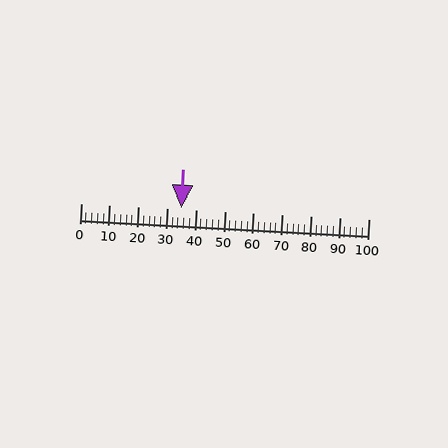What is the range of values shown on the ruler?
The ruler shows values from 0 to 100.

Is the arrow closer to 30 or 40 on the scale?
The arrow is closer to 40.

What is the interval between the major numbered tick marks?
The major tick marks are spaced 10 units apart.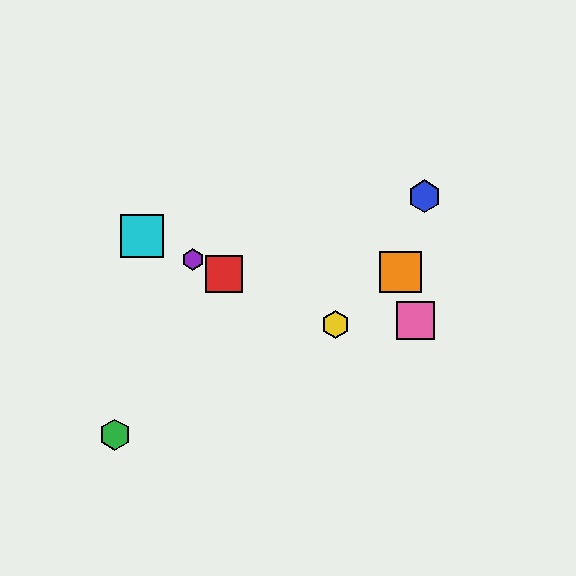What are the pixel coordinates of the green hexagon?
The green hexagon is at (115, 435).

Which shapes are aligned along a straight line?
The red square, the yellow hexagon, the purple hexagon, the cyan square are aligned along a straight line.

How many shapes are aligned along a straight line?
4 shapes (the red square, the yellow hexagon, the purple hexagon, the cyan square) are aligned along a straight line.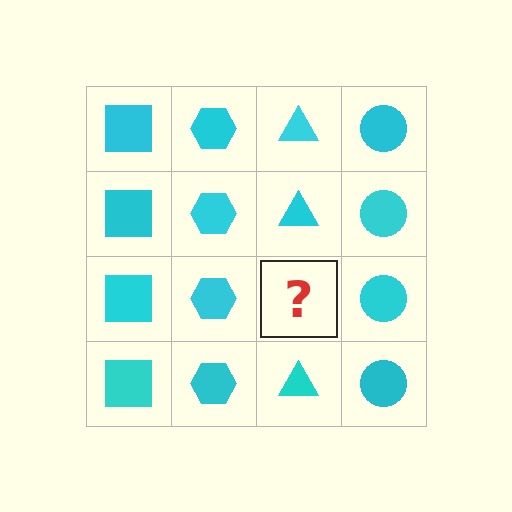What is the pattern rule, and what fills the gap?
The rule is that each column has a consistent shape. The gap should be filled with a cyan triangle.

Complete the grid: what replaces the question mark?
The question mark should be replaced with a cyan triangle.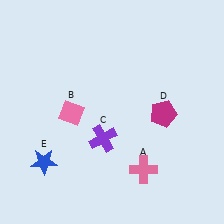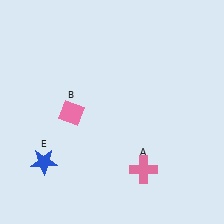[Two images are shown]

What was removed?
The magenta pentagon (D), the purple cross (C) were removed in Image 2.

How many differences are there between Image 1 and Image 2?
There are 2 differences between the two images.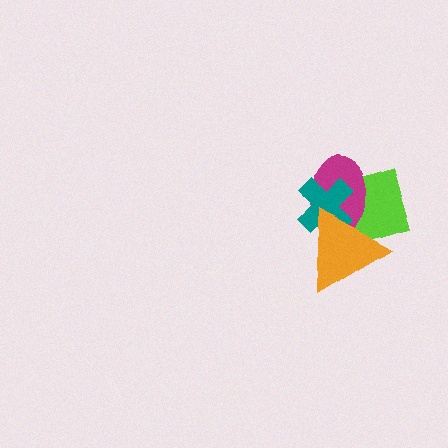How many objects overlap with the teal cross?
3 objects overlap with the teal cross.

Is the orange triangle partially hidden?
No, no other shape covers it.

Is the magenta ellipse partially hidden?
Yes, it is partially covered by another shape.